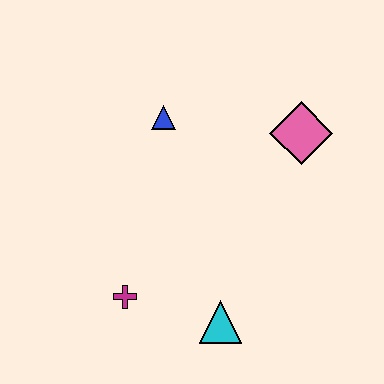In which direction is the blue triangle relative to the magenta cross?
The blue triangle is above the magenta cross.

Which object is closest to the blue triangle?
The pink diamond is closest to the blue triangle.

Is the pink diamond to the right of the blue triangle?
Yes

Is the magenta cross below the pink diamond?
Yes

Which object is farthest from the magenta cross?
The pink diamond is farthest from the magenta cross.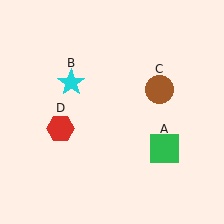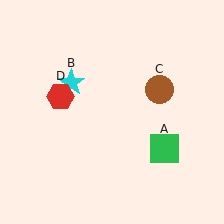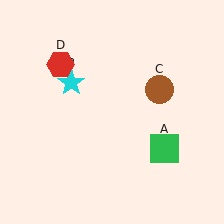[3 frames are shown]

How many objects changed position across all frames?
1 object changed position: red hexagon (object D).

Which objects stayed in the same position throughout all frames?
Green square (object A) and cyan star (object B) and brown circle (object C) remained stationary.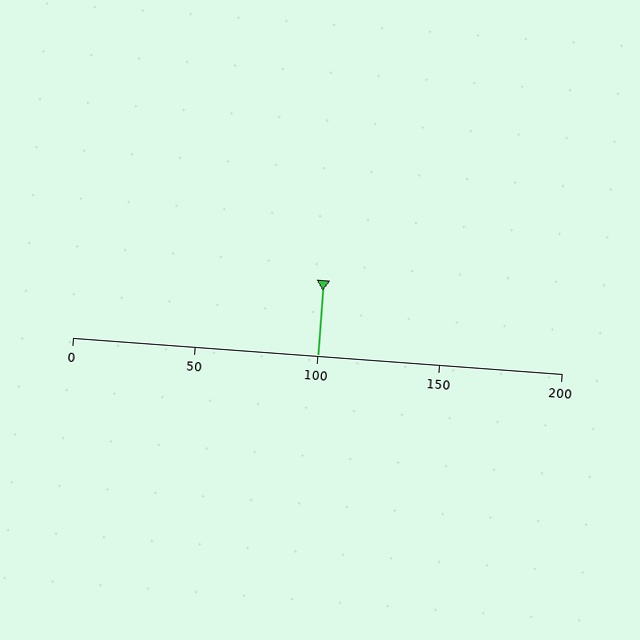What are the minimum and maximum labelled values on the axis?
The axis runs from 0 to 200.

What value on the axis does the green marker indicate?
The marker indicates approximately 100.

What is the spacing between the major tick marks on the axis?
The major ticks are spaced 50 apart.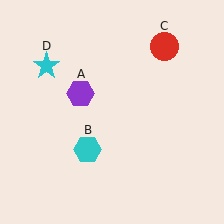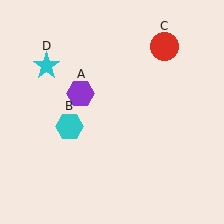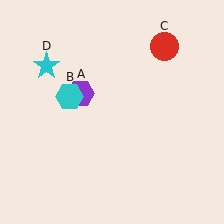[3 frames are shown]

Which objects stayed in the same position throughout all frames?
Purple hexagon (object A) and red circle (object C) and cyan star (object D) remained stationary.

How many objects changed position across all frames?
1 object changed position: cyan hexagon (object B).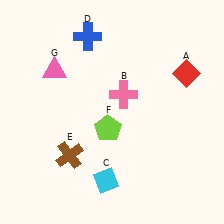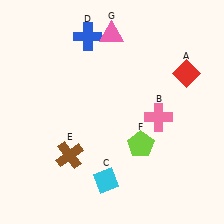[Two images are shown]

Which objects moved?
The objects that moved are: the pink cross (B), the lime pentagon (F), the pink triangle (G).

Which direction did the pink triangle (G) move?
The pink triangle (G) moved right.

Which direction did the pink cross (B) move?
The pink cross (B) moved right.